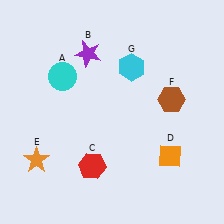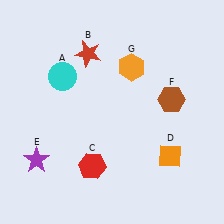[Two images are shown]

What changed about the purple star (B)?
In Image 1, B is purple. In Image 2, it changed to red.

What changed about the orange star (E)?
In Image 1, E is orange. In Image 2, it changed to purple.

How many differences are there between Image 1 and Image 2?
There are 3 differences between the two images.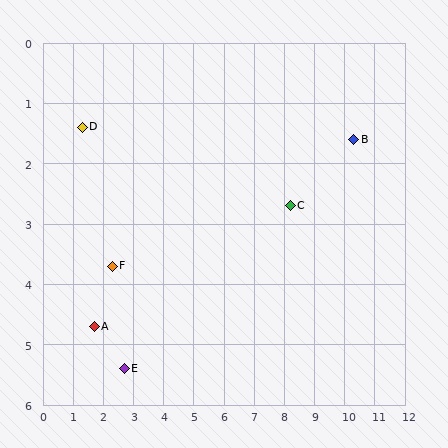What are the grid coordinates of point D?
Point D is at approximately (1.3, 1.4).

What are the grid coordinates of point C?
Point C is at approximately (8.2, 2.7).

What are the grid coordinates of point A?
Point A is at approximately (1.7, 4.7).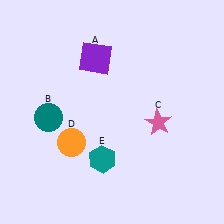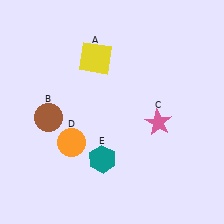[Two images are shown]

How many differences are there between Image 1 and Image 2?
There are 2 differences between the two images.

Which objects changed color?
A changed from purple to yellow. B changed from teal to brown.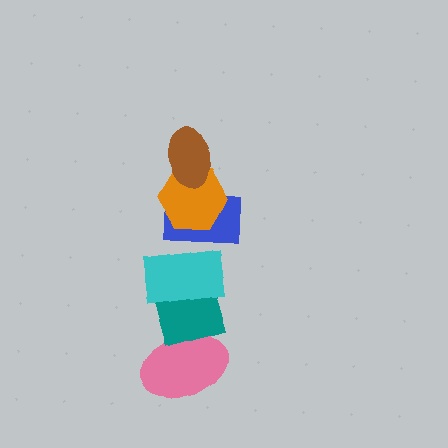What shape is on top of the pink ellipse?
The teal diamond is on top of the pink ellipse.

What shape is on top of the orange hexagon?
The brown ellipse is on top of the orange hexagon.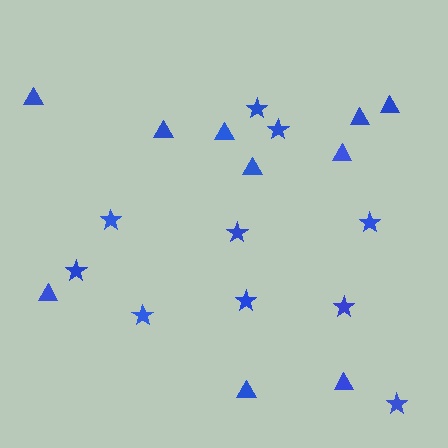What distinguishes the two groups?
There are 2 groups: one group of triangles (10) and one group of stars (10).